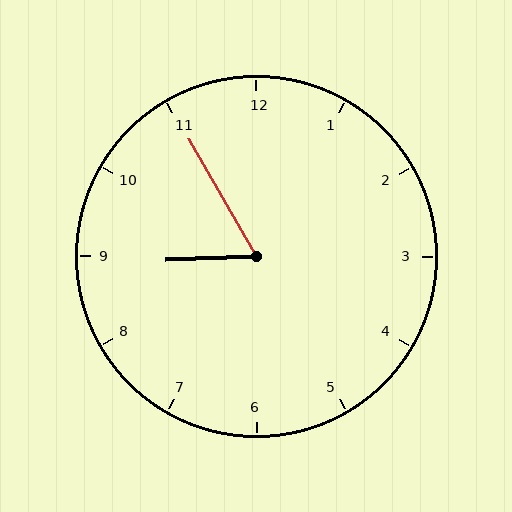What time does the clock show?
8:55.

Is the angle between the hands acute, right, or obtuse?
It is acute.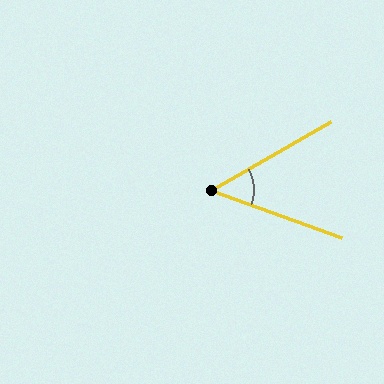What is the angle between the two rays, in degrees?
Approximately 50 degrees.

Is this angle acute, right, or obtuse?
It is acute.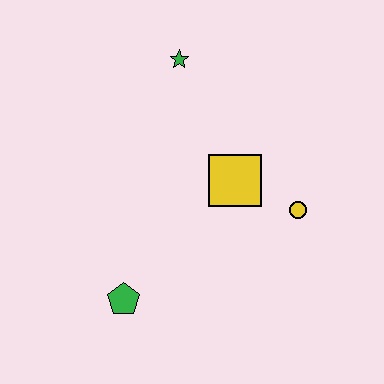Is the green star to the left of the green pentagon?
No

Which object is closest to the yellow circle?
The yellow square is closest to the yellow circle.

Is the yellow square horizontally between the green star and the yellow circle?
Yes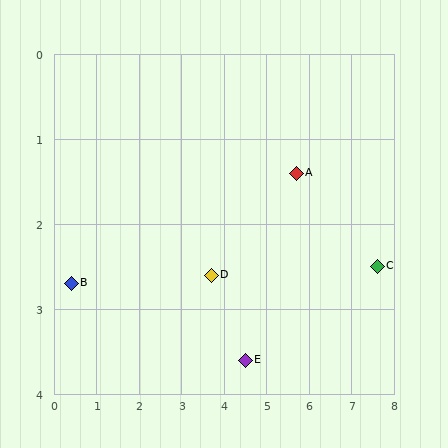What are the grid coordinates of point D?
Point D is at approximately (3.7, 2.6).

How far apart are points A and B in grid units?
Points A and B are about 5.5 grid units apart.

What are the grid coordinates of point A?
Point A is at approximately (5.7, 1.4).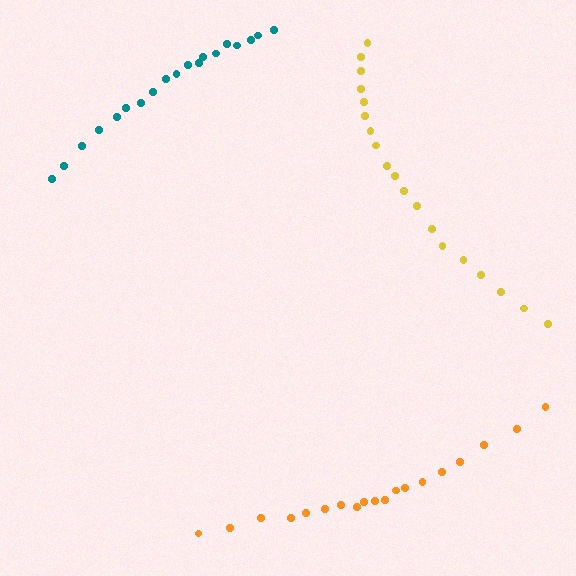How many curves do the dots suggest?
There are 3 distinct paths.